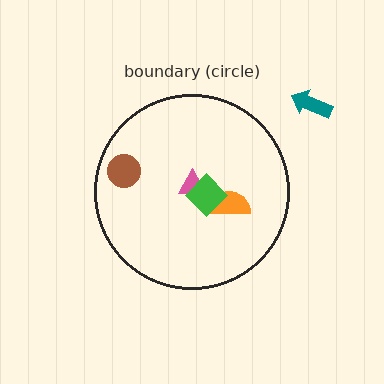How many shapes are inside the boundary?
4 inside, 1 outside.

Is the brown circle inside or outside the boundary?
Inside.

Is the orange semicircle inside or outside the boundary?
Inside.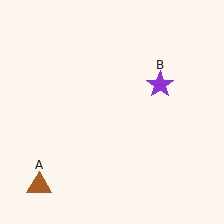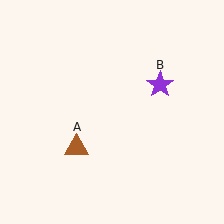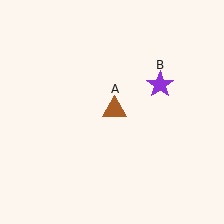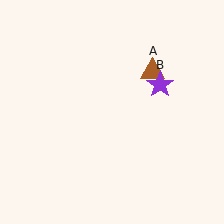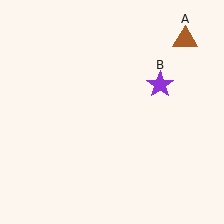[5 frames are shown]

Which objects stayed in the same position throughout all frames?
Purple star (object B) remained stationary.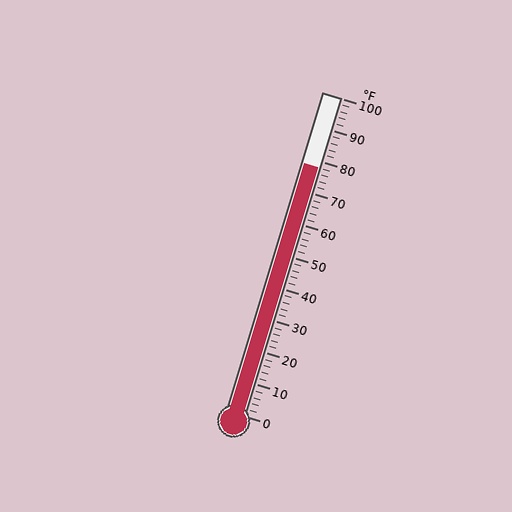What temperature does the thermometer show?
The thermometer shows approximately 78°F.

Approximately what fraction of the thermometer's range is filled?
The thermometer is filled to approximately 80% of its range.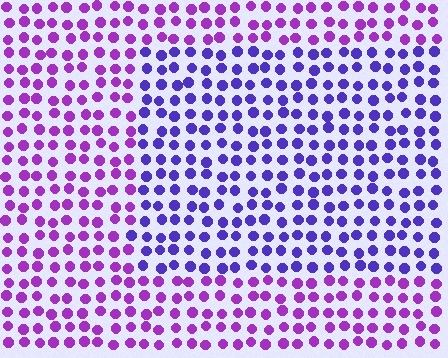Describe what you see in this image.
The image is filled with small purple elements in a uniform arrangement. A rectangle-shaped region is visible where the elements are tinted to a slightly different hue, forming a subtle color boundary.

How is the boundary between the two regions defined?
The boundary is defined purely by a slight shift in hue (about 36 degrees). Spacing, size, and orientation are identical on both sides.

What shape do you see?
I see a rectangle.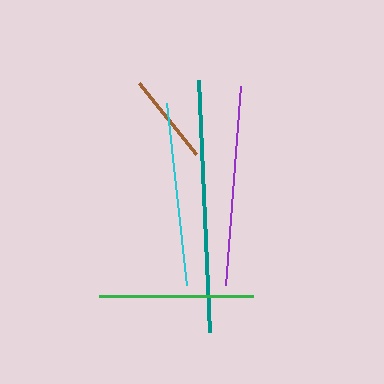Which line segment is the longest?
The teal line is the longest at approximately 253 pixels.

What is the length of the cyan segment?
The cyan segment is approximately 183 pixels long.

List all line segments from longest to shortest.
From longest to shortest: teal, purple, cyan, green, brown.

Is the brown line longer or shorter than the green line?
The green line is longer than the brown line.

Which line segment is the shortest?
The brown line is the shortest at approximately 91 pixels.